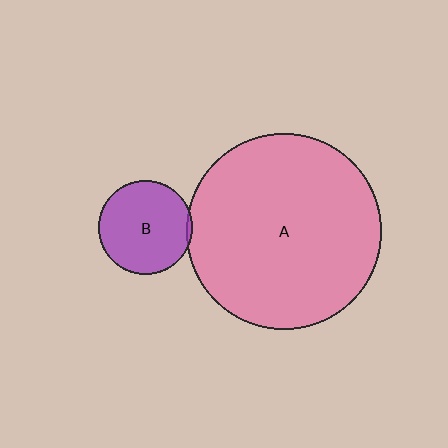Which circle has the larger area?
Circle A (pink).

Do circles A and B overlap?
Yes.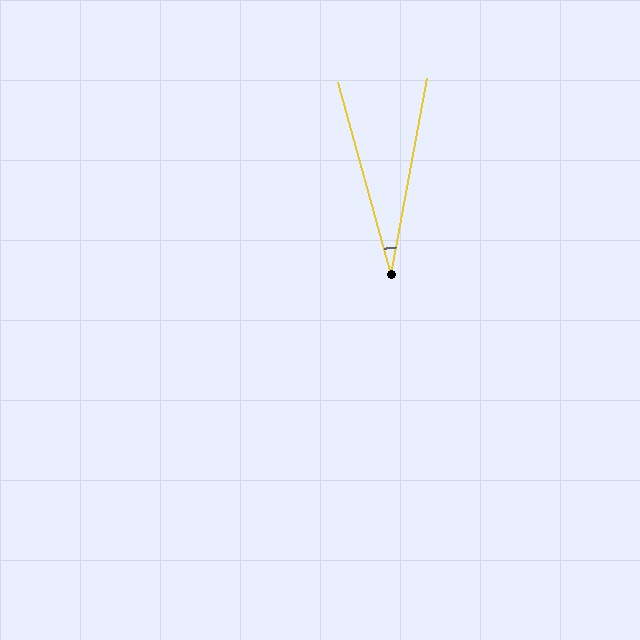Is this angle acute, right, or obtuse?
It is acute.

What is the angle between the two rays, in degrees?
Approximately 26 degrees.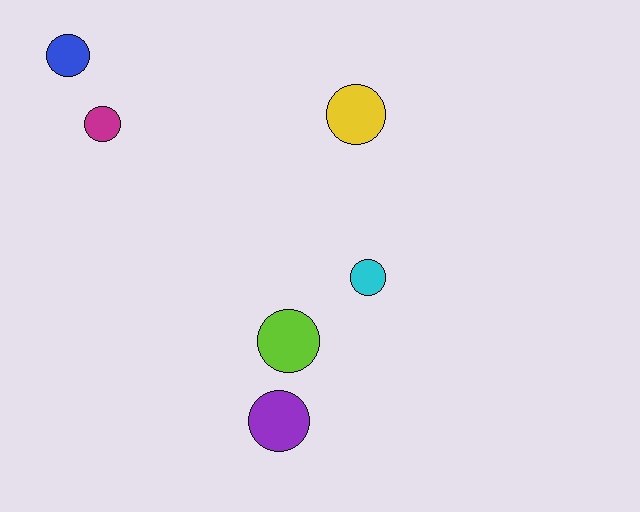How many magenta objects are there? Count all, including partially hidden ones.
There is 1 magenta object.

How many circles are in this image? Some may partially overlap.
There are 6 circles.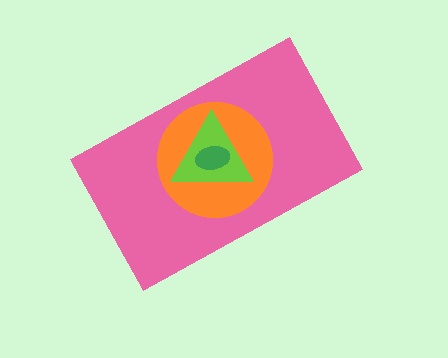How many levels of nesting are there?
4.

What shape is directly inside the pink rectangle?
The orange circle.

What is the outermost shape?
The pink rectangle.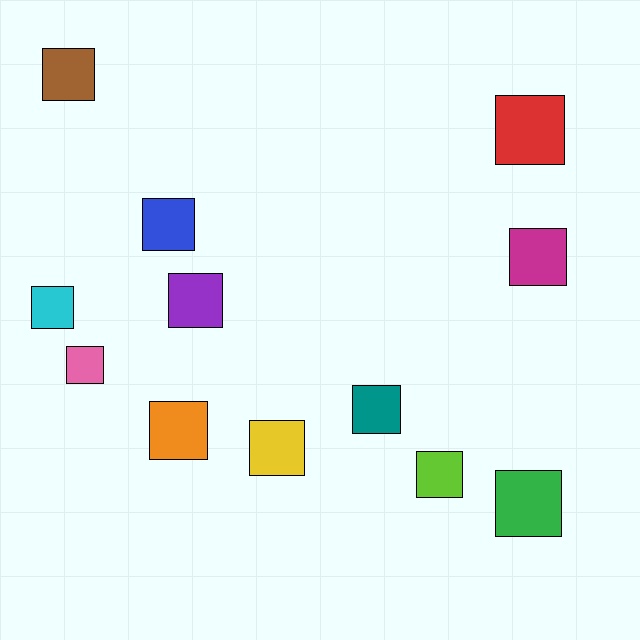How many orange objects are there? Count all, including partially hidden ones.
There is 1 orange object.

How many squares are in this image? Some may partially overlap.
There are 12 squares.